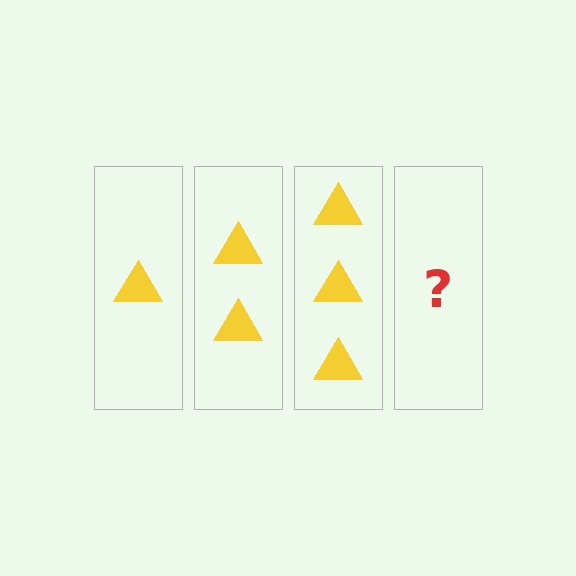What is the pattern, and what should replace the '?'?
The pattern is that each step adds one more triangle. The '?' should be 4 triangles.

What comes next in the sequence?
The next element should be 4 triangles.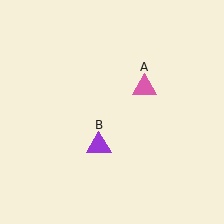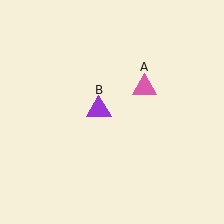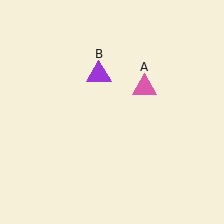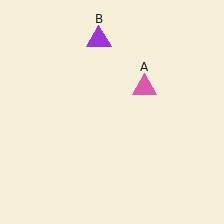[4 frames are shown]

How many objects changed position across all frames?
1 object changed position: purple triangle (object B).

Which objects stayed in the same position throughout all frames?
Pink triangle (object A) remained stationary.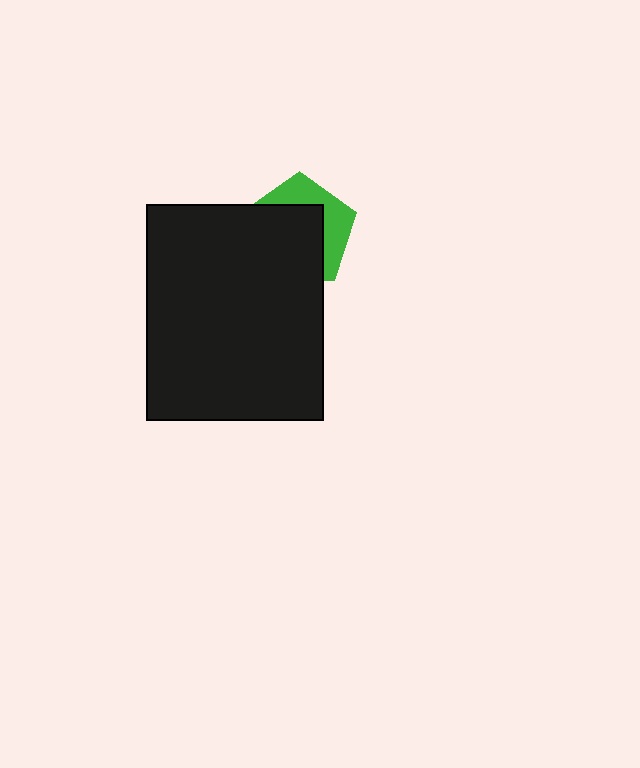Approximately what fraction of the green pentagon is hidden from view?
Roughly 63% of the green pentagon is hidden behind the black rectangle.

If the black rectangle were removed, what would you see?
You would see the complete green pentagon.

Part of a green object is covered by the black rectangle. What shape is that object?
It is a pentagon.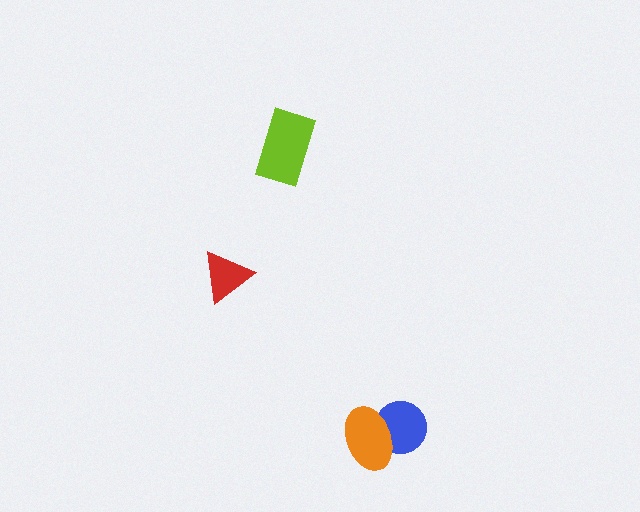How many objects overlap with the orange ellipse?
1 object overlaps with the orange ellipse.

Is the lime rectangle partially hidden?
No, no other shape covers it.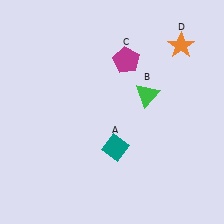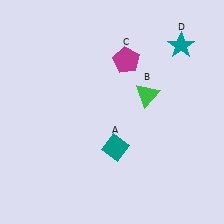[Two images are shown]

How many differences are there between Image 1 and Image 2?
There is 1 difference between the two images.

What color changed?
The star (D) changed from orange in Image 1 to teal in Image 2.